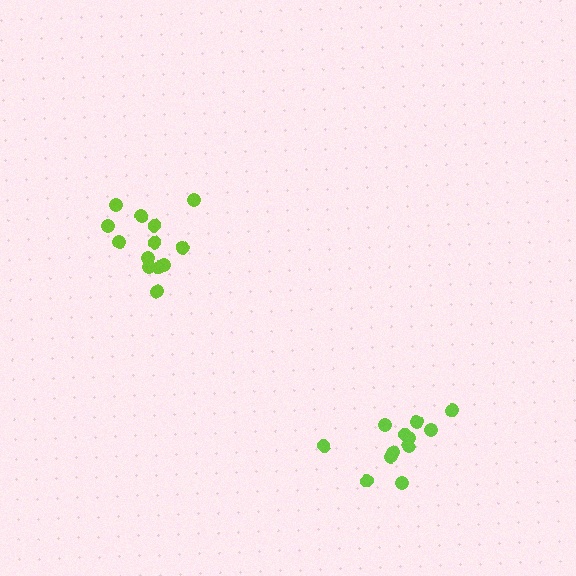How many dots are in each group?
Group 1: 12 dots, Group 2: 13 dots (25 total).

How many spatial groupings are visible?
There are 2 spatial groupings.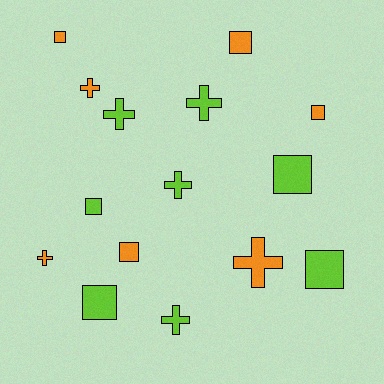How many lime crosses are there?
There are 4 lime crosses.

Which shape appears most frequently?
Square, with 8 objects.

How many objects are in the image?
There are 15 objects.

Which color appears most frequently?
Lime, with 8 objects.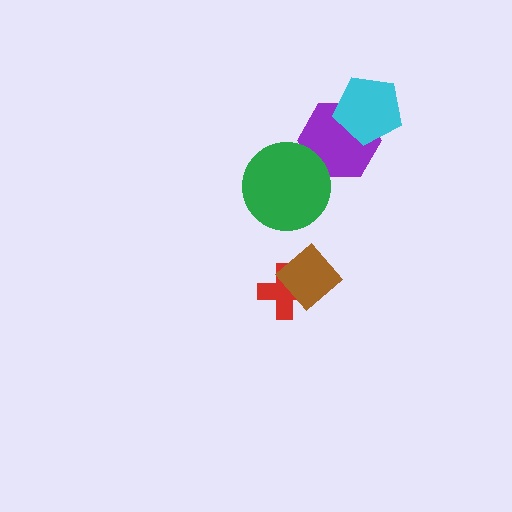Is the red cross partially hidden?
Yes, it is partially covered by another shape.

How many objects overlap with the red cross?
1 object overlaps with the red cross.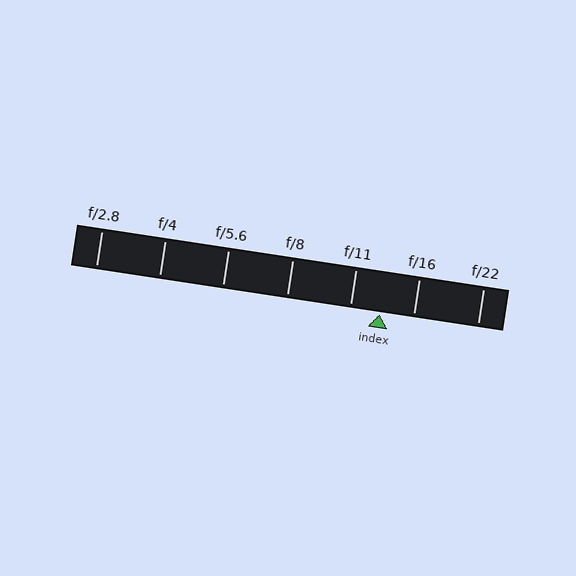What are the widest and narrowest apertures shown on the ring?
The widest aperture shown is f/2.8 and the narrowest is f/22.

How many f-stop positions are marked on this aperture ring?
There are 7 f-stop positions marked.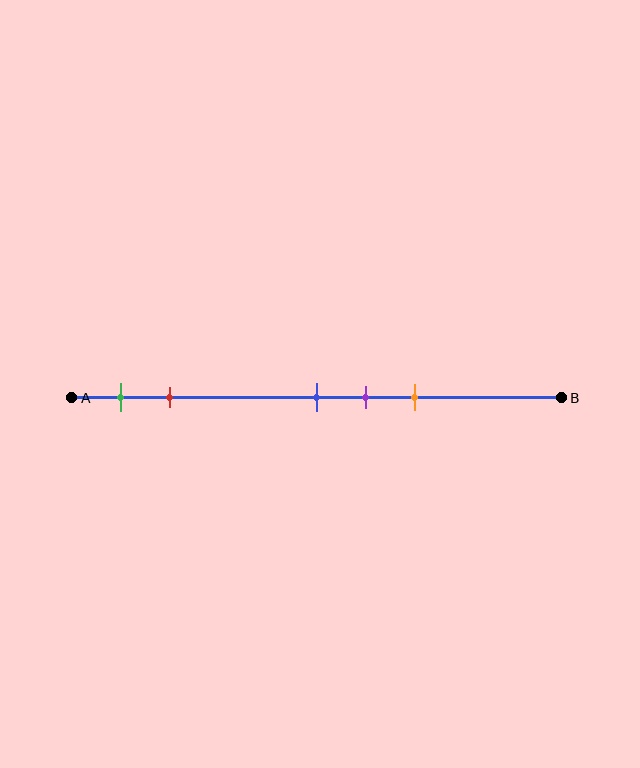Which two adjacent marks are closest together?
The blue and purple marks are the closest adjacent pair.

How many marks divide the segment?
There are 5 marks dividing the segment.